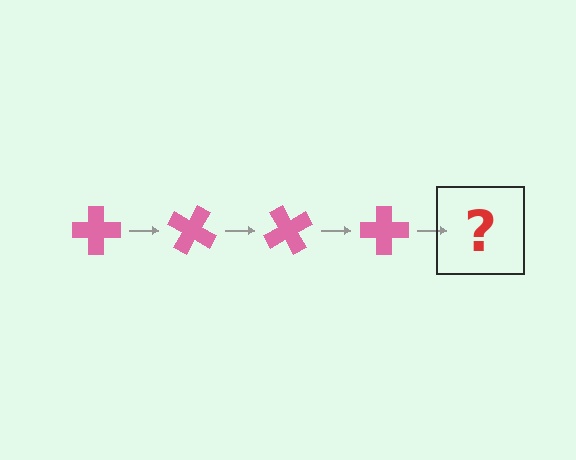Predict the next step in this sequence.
The next step is a pink cross rotated 120 degrees.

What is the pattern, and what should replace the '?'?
The pattern is that the cross rotates 30 degrees each step. The '?' should be a pink cross rotated 120 degrees.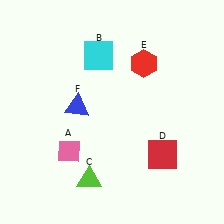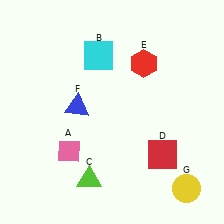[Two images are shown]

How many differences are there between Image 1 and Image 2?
There is 1 difference between the two images.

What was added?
A yellow circle (G) was added in Image 2.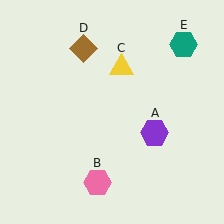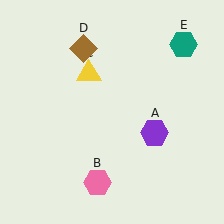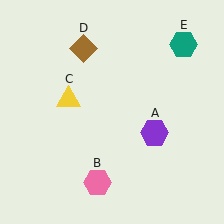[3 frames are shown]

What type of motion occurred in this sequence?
The yellow triangle (object C) rotated counterclockwise around the center of the scene.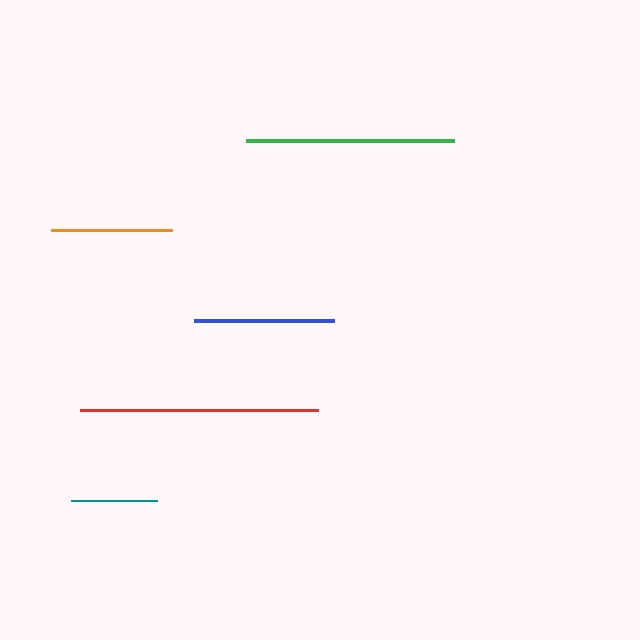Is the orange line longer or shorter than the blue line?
The blue line is longer than the orange line.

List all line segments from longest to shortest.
From longest to shortest: red, green, blue, orange, teal.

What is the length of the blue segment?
The blue segment is approximately 140 pixels long.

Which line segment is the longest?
The red line is the longest at approximately 238 pixels.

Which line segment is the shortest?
The teal line is the shortest at approximately 87 pixels.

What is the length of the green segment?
The green segment is approximately 208 pixels long.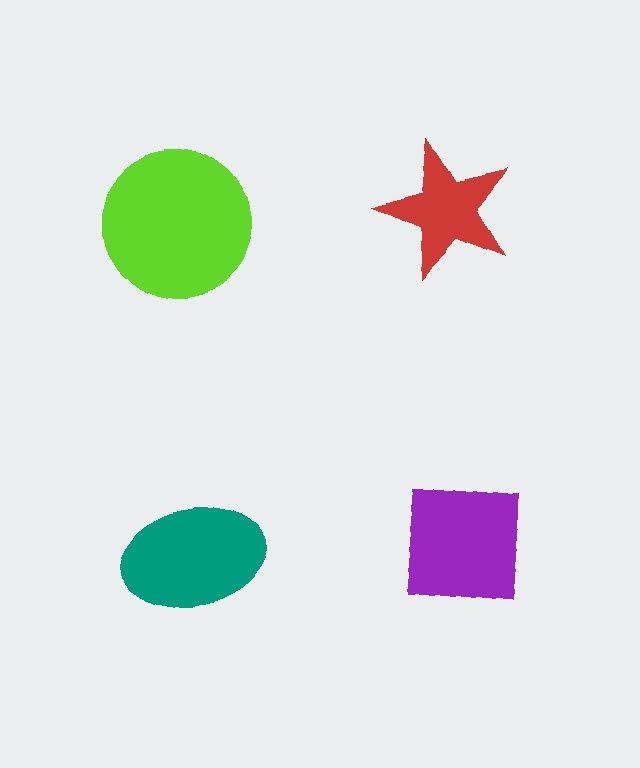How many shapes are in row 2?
2 shapes.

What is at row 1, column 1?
A lime circle.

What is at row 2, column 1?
A teal ellipse.